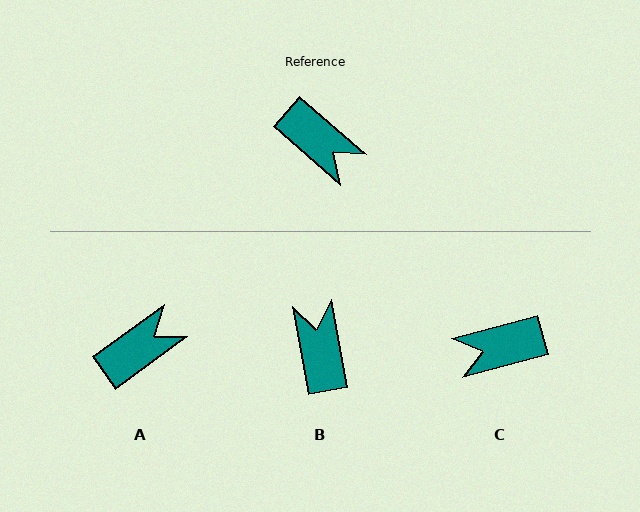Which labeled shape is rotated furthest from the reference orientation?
B, about 141 degrees away.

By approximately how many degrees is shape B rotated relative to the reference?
Approximately 141 degrees counter-clockwise.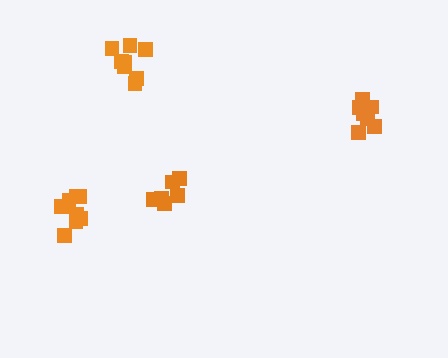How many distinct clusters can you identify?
There are 4 distinct clusters.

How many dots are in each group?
Group 1: 6 dots, Group 2: 8 dots, Group 3: 9 dots, Group 4: 11 dots (34 total).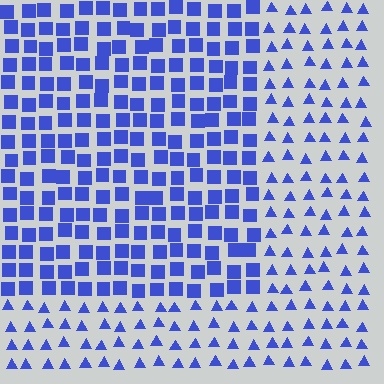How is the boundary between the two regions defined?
The boundary is defined by a change in element shape: squares inside vs. triangles outside. All elements share the same color and spacing.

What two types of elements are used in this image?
The image uses squares inside the rectangle region and triangles outside it.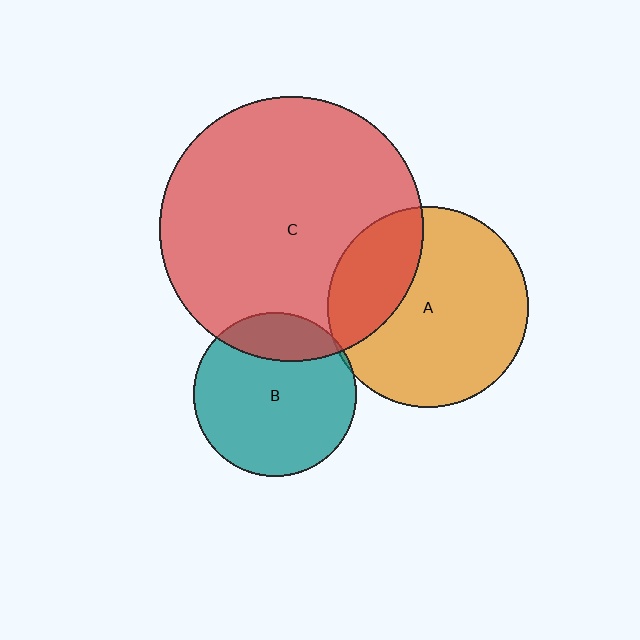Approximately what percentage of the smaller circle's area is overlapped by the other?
Approximately 30%.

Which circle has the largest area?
Circle C (red).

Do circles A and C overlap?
Yes.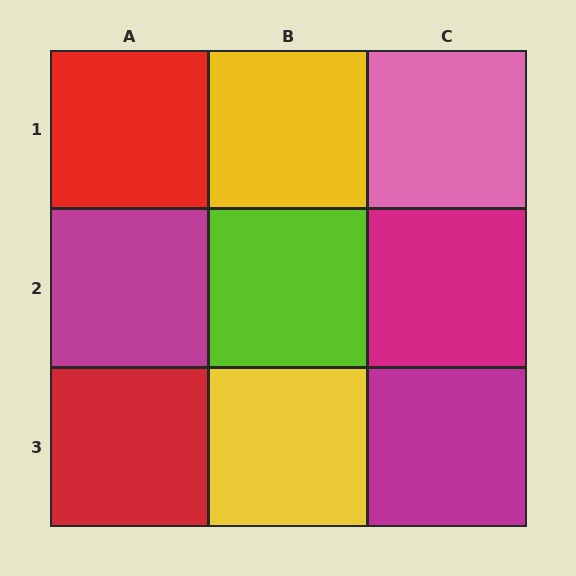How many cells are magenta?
3 cells are magenta.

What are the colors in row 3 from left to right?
Red, yellow, magenta.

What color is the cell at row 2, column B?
Lime.